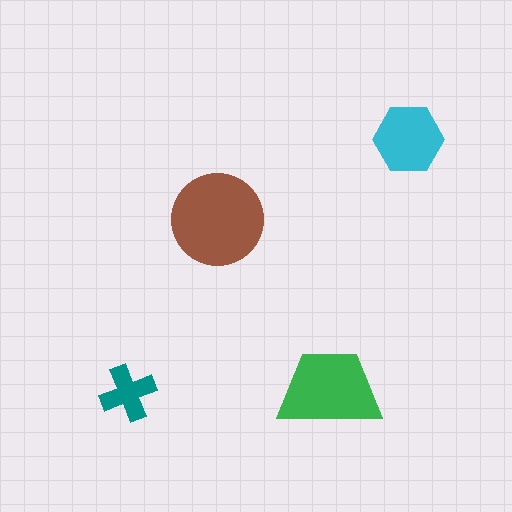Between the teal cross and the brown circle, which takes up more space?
The brown circle.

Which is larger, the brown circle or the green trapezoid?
The brown circle.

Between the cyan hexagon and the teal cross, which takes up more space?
The cyan hexagon.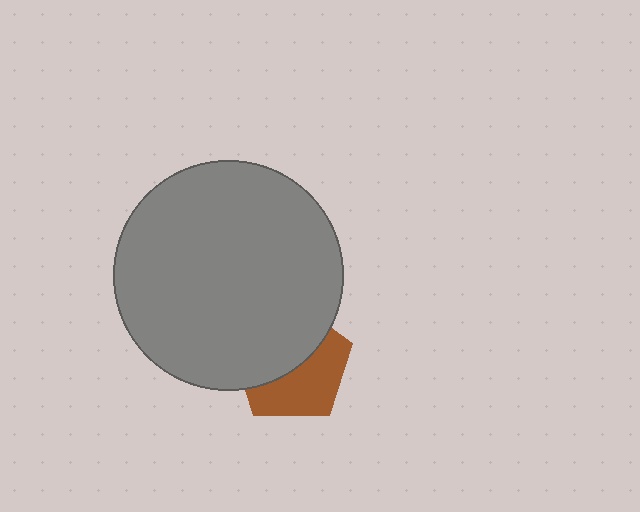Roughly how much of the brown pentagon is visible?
About half of it is visible (roughly 48%).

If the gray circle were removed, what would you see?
You would see the complete brown pentagon.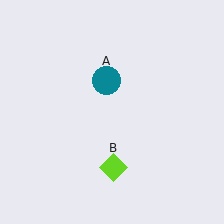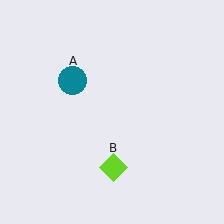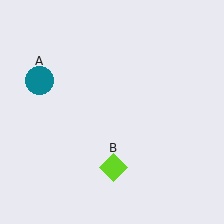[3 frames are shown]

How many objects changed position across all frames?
1 object changed position: teal circle (object A).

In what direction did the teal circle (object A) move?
The teal circle (object A) moved left.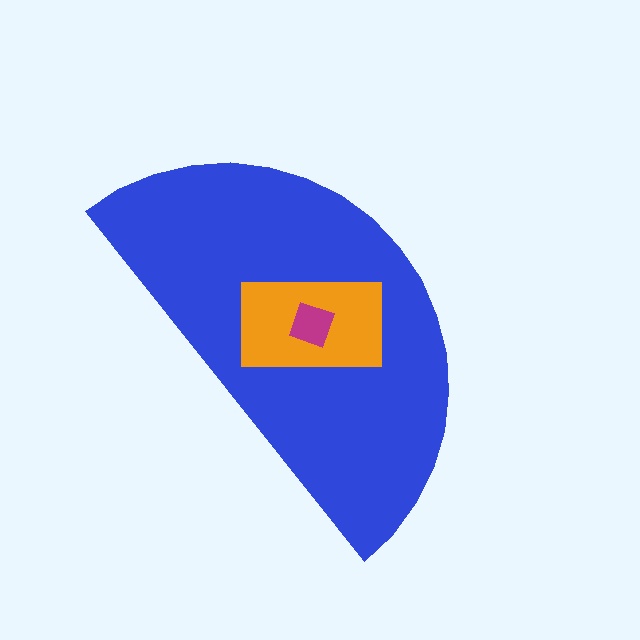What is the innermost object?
The magenta square.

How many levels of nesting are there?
3.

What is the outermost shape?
The blue semicircle.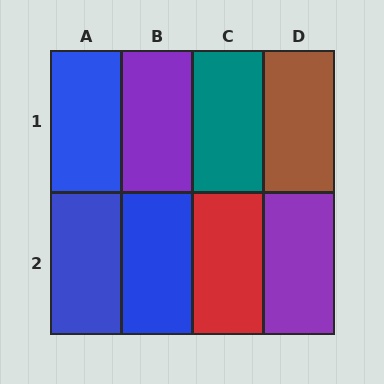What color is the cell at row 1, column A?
Blue.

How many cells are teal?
1 cell is teal.